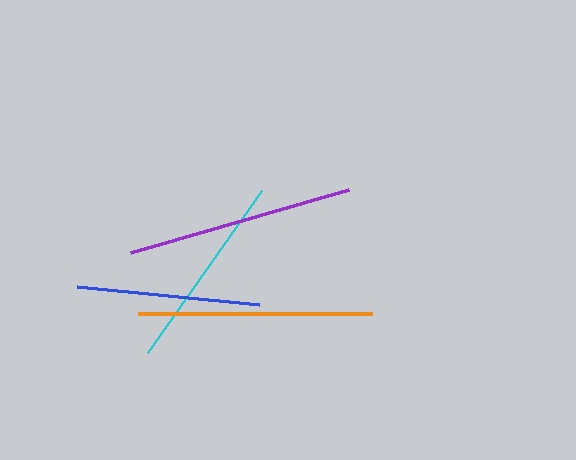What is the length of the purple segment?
The purple segment is approximately 227 pixels long.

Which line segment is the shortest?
The blue line is the shortest at approximately 183 pixels.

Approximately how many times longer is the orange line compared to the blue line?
The orange line is approximately 1.3 times the length of the blue line.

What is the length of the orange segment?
The orange segment is approximately 234 pixels long.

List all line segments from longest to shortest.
From longest to shortest: orange, purple, cyan, blue.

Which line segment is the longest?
The orange line is the longest at approximately 234 pixels.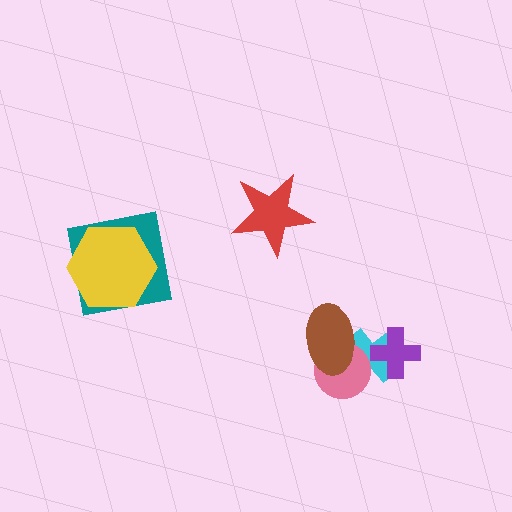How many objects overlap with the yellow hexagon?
1 object overlaps with the yellow hexagon.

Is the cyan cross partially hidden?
Yes, it is partially covered by another shape.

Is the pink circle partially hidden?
Yes, it is partially covered by another shape.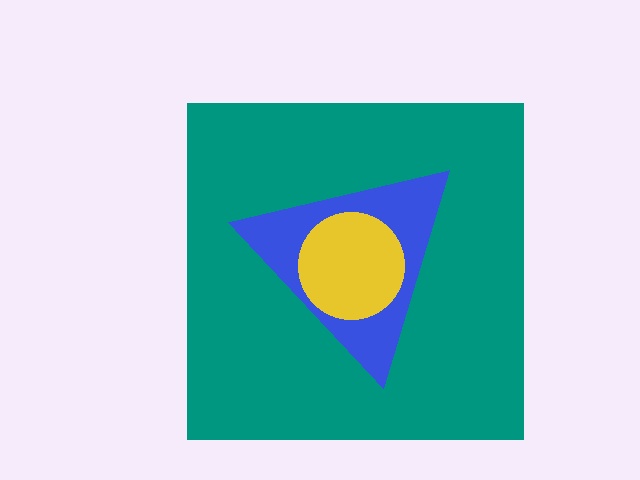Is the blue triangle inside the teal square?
Yes.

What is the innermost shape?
The yellow circle.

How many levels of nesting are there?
3.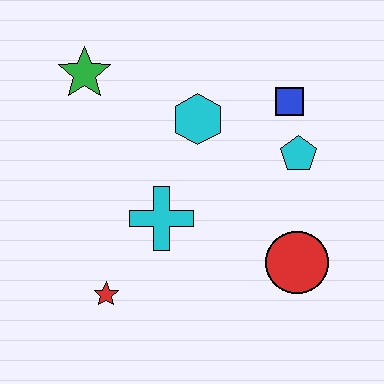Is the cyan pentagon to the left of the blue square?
No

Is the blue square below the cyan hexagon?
No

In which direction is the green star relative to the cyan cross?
The green star is above the cyan cross.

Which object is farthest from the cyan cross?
The blue square is farthest from the cyan cross.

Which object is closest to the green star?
The cyan hexagon is closest to the green star.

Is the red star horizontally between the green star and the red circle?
Yes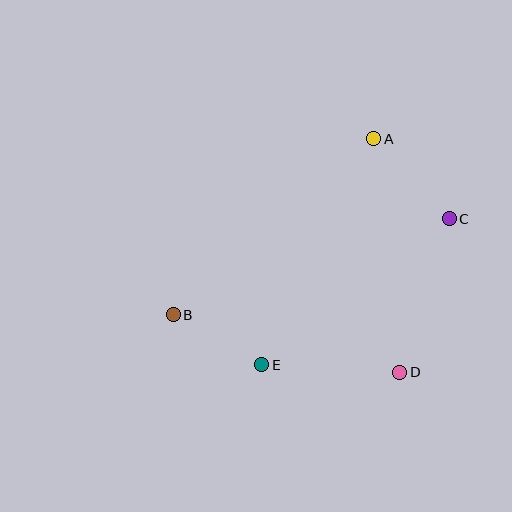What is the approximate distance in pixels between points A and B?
The distance between A and B is approximately 267 pixels.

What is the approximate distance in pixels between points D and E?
The distance between D and E is approximately 138 pixels.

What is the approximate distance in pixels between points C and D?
The distance between C and D is approximately 161 pixels.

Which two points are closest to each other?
Points B and E are closest to each other.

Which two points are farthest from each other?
Points B and C are farthest from each other.